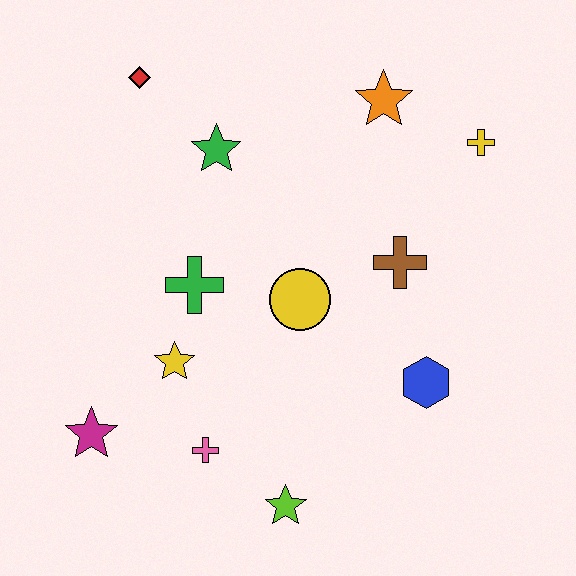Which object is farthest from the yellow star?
The yellow cross is farthest from the yellow star.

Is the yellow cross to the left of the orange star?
No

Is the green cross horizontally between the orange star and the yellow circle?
No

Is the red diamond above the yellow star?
Yes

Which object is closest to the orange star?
The yellow cross is closest to the orange star.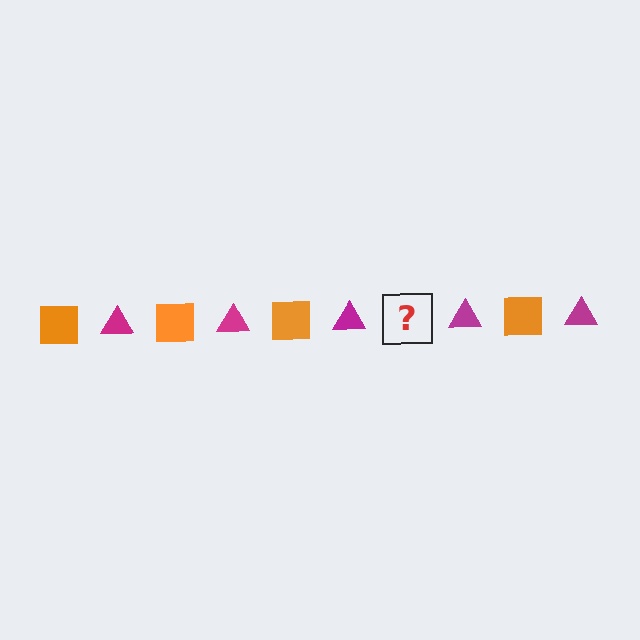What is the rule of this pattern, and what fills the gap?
The rule is that the pattern alternates between orange square and magenta triangle. The gap should be filled with an orange square.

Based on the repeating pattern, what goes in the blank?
The blank should be an orange square.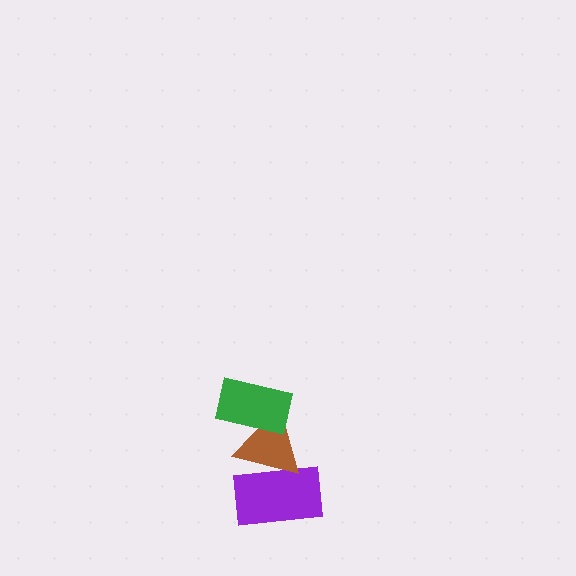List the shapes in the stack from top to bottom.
From top to bottom: the green rectangle, the brown triangle, the purple rectangle.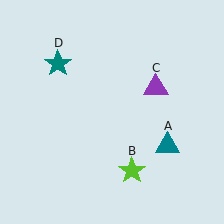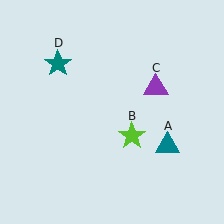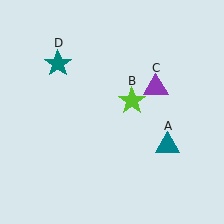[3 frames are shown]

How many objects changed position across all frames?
1 object changed position: lime star (object B).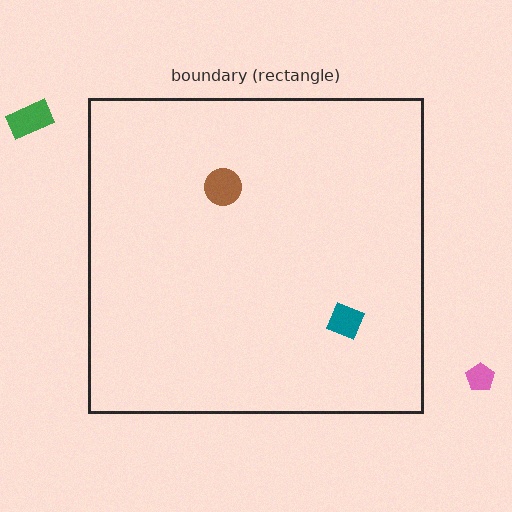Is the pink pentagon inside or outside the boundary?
Outside.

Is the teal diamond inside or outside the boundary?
Inside.